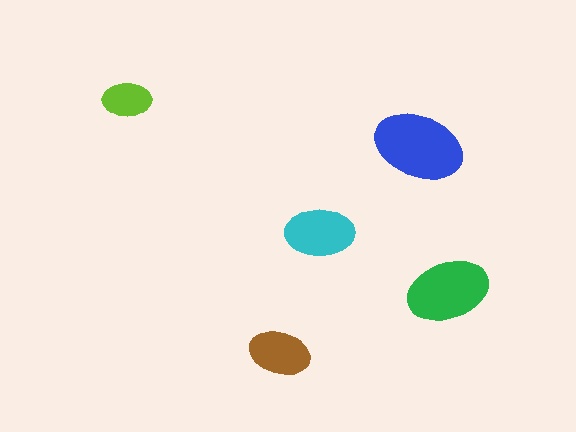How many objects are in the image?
There are 5 objects in the image.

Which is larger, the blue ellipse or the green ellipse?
The blue one.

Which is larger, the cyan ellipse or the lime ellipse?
The cyan one.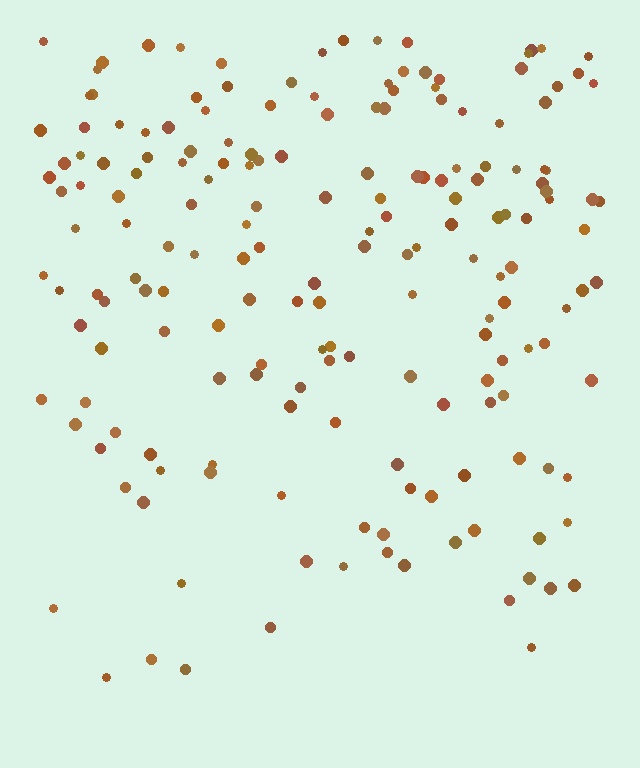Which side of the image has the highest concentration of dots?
The top.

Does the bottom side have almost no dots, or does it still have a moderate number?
Still a moderate number, just noticeably fewer than the top.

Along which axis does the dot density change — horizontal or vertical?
Vertical.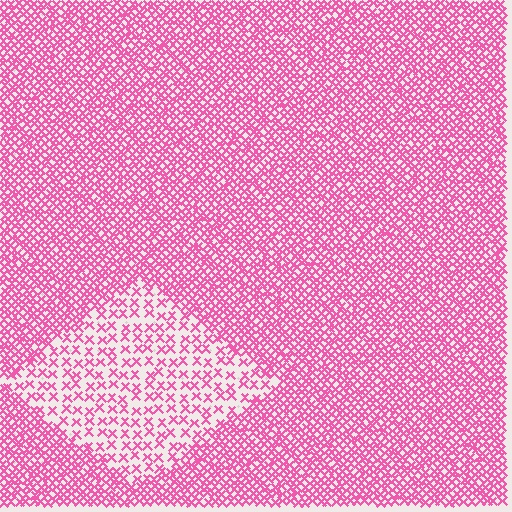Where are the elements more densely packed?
The elements are more densely packed outside the diamond boundary.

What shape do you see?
I see a diamond.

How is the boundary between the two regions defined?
The boundary is defined by a change in element density (approximately 2.5x ratio). All elements are the same color, size, and shape.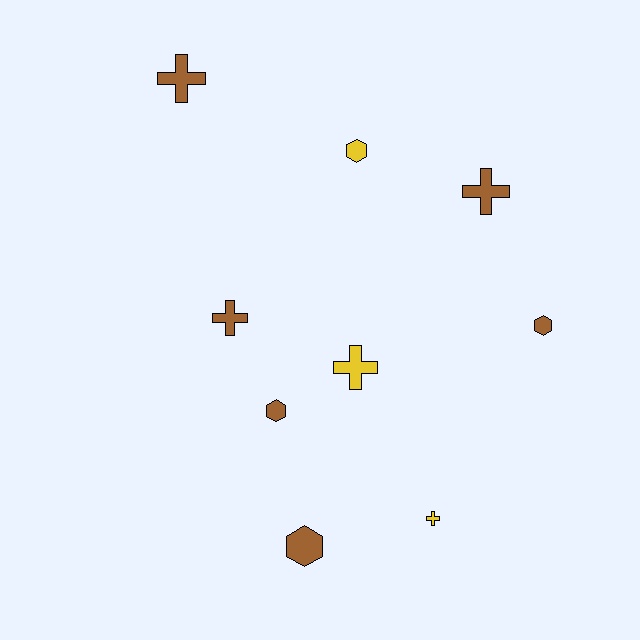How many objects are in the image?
There are 9 objects.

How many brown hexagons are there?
There are 3 brown hexagons.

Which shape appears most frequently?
Cross, with 5 objects.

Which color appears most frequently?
Brown, with 6 objects.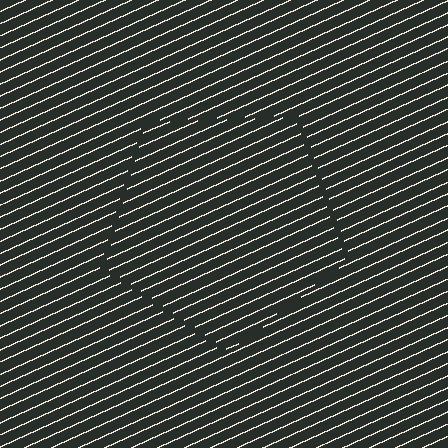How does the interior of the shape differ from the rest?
The interior of the shape contains the same grating, shifted by half a period — the contour is defined by the phase discontinuity where line-ends from the inner and outer gratings abut.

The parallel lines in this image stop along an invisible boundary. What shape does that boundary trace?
An illusory pentagon. The interior of the shape contains the same grating, shifted by half a period — the contour is defined by the phase discontinuity where line-ends from the inner and outer gratings abut.